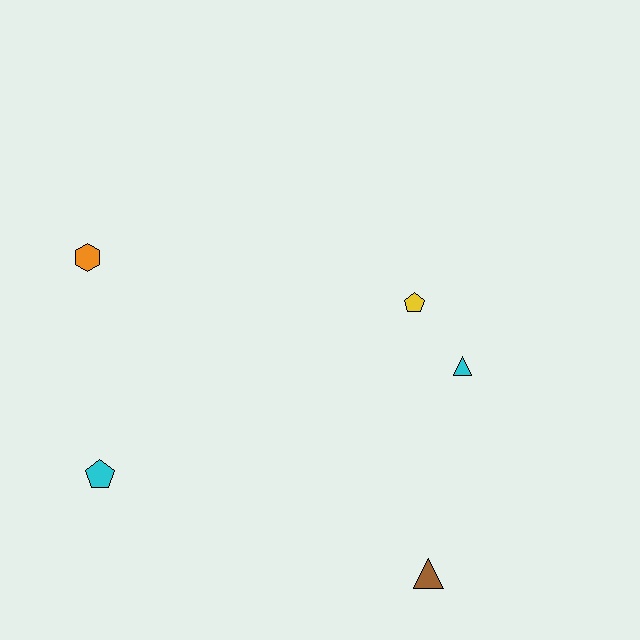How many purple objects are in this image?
There are no purple objects.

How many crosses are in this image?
There are no crosses.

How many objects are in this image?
There are 5 objects.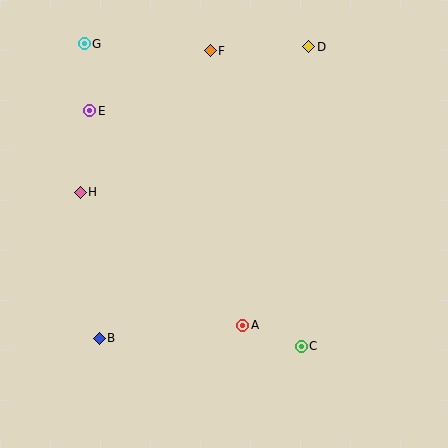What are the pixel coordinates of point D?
Point D is at (309, 47).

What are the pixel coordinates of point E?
Point E is at (90, 111).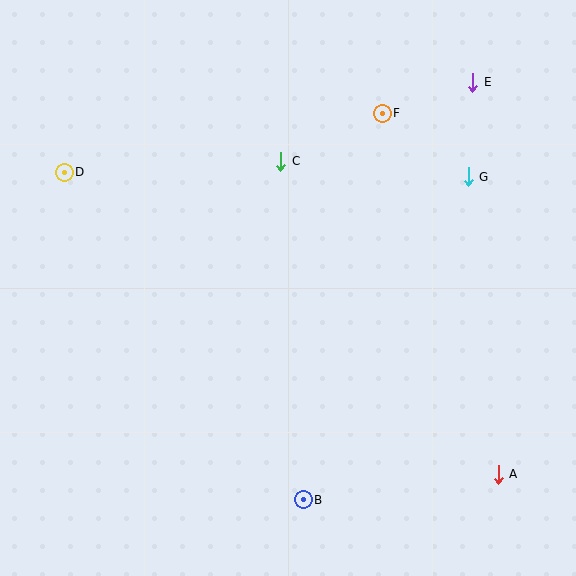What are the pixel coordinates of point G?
Point G is at (468, 177).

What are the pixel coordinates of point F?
Point F is at (382, 113).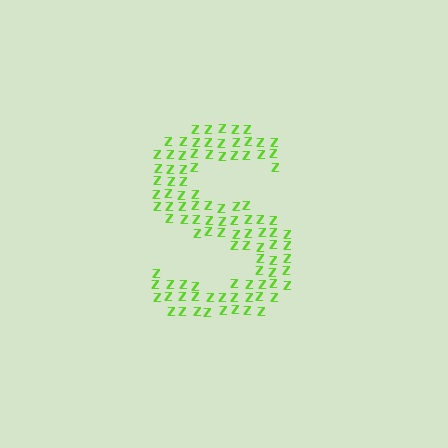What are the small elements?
The small elements are letter Z's.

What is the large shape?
The large shape is the letter S.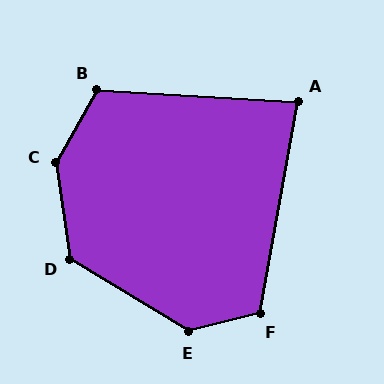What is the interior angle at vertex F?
Approximately 114 degrees (obtuse).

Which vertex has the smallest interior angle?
A, at approximately 83 degrees.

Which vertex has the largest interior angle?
C, at approximately 142 degrees.